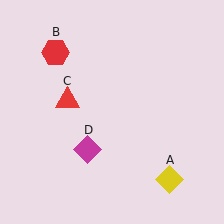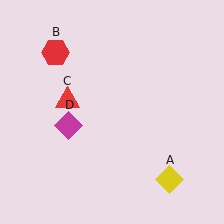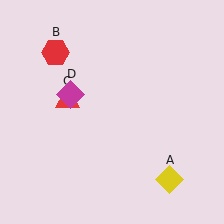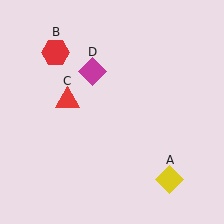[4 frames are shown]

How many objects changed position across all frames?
1 object changed position: magenta diamond (object D).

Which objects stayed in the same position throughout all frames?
Yellow diamond (object A) and red hexagon (object B) and red triangle (object C) remained stationary.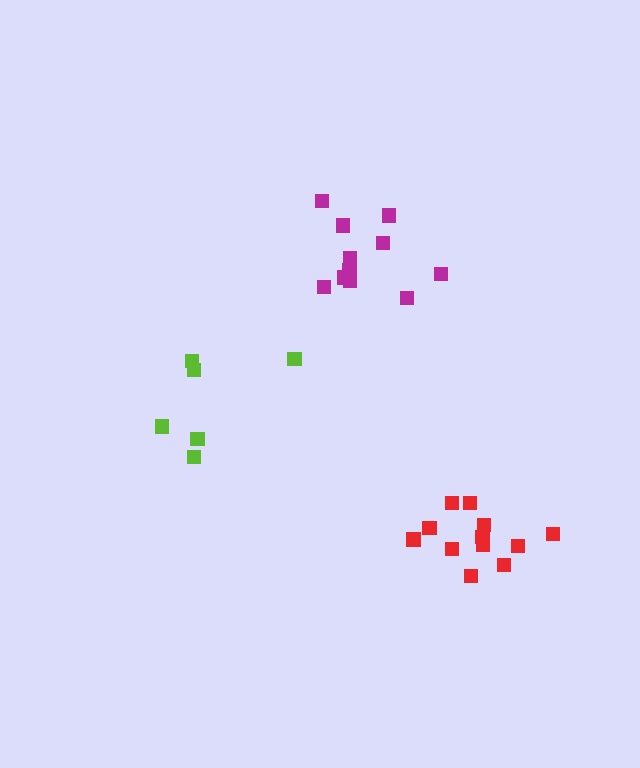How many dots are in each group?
Group 1: 11 dots, Group 2: 12 dots, Group 3: 6 dots (29 total).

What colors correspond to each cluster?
The clusters are colored: magenta, red, lime.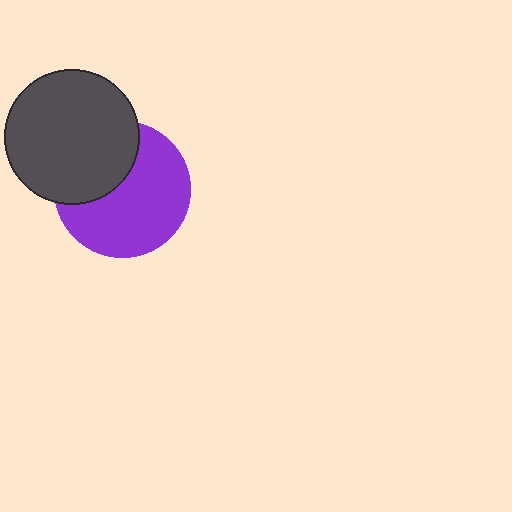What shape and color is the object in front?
The object in front is a dark gray circle.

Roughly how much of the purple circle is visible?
About half of it is visible (roughly 65%).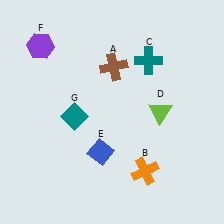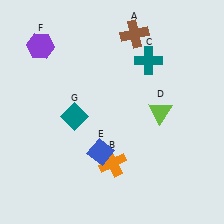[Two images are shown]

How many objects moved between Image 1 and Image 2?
2 objects moved between the two images.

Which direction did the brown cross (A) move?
The brown cross (A) moved up.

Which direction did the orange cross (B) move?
The orange cross (B) moved left.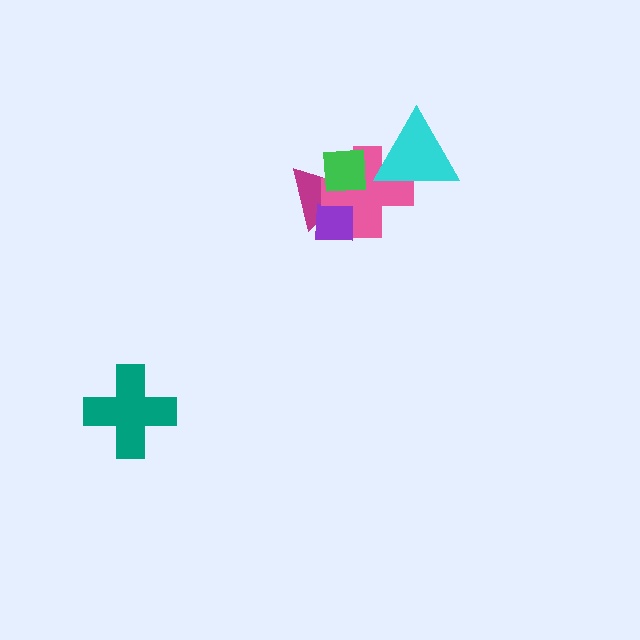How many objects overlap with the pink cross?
4 objects overlap with the pink cross.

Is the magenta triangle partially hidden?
Yes, it is partially covered by another shape.